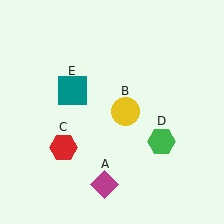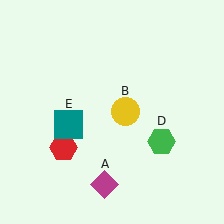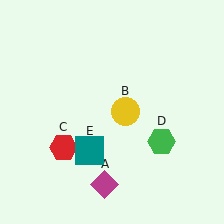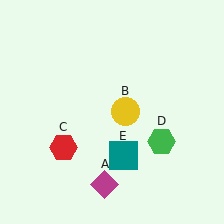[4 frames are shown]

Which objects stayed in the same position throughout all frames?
Magenta diamond (object A) and yellow circle (object B) and red hexagon (object C) and green hexagon (object D) remained stationary.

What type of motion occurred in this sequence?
The teal square (object E) rotated counterclockwise around the center of the scene.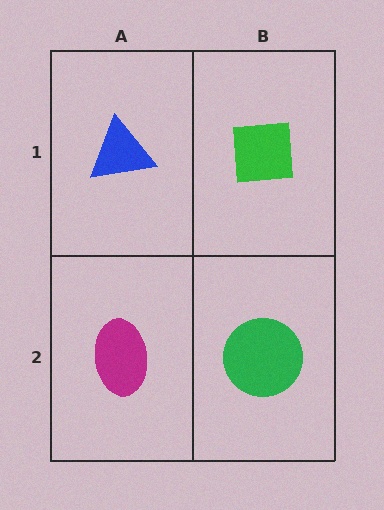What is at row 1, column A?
A blue triangle.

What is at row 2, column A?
A magenta ellipse.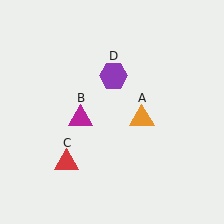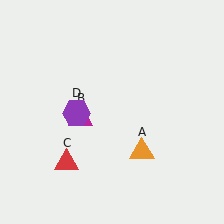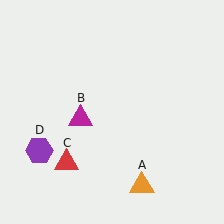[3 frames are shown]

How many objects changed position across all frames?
2 objects changed position: orange triangle (object A), purple hexagon (object D).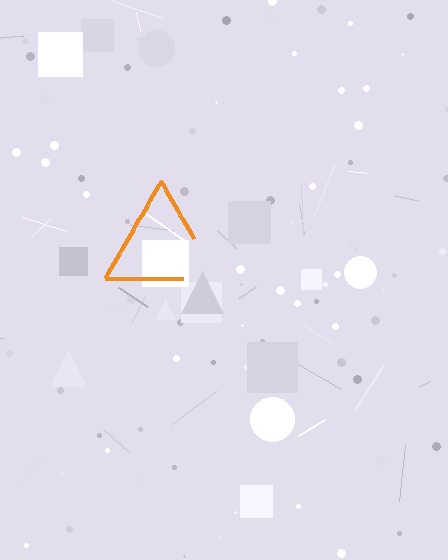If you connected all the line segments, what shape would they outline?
They would outline a triangle.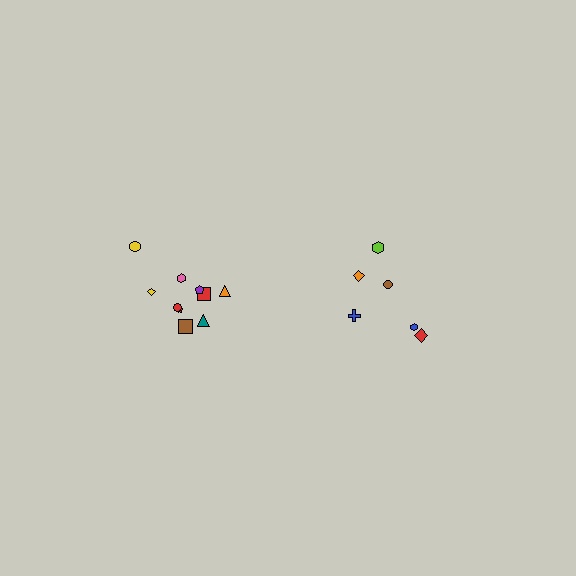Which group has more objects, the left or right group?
The left group.